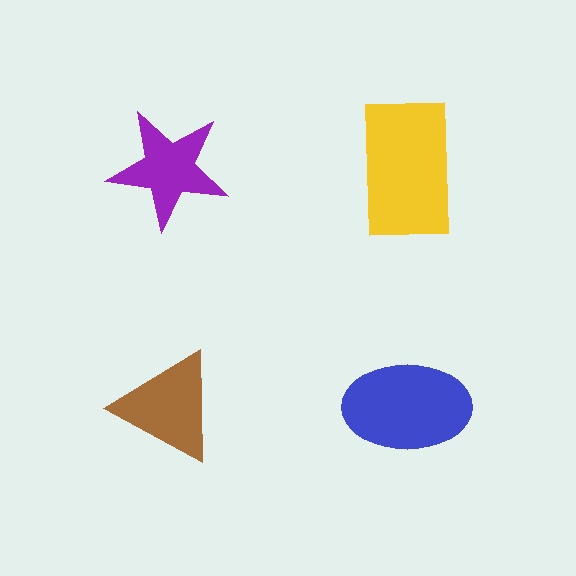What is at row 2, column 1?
A brown triangle.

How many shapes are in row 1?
2 shapes.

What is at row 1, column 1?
A purple star.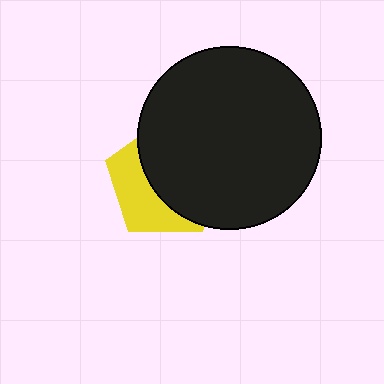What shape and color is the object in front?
The object in front is a black circle.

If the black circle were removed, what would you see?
You would see the complete yellow pentagon.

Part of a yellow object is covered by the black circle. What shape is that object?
It is a pentagon.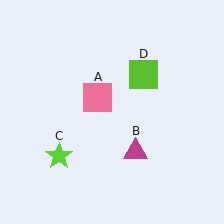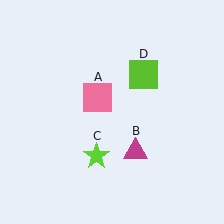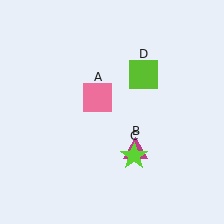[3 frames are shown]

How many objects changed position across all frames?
1 object changed position: lime star (object C).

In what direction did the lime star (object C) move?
The lime star (object C) moved right.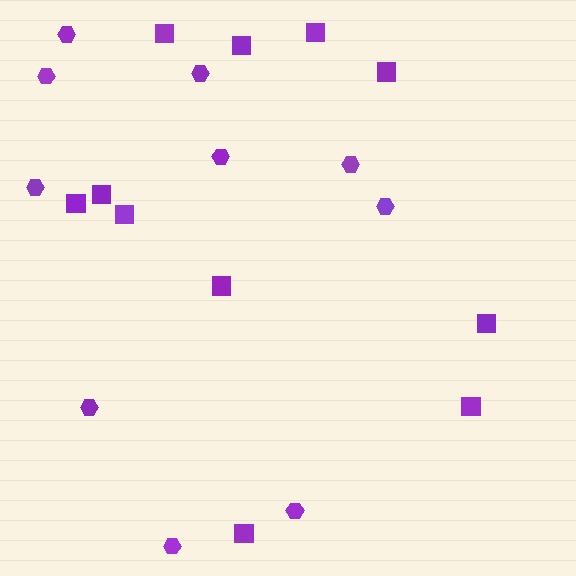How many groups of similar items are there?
There are 2 groups: one group of squares (11) and one group of hexagons (10).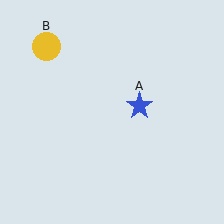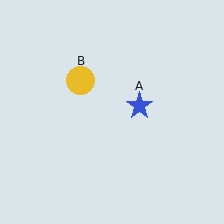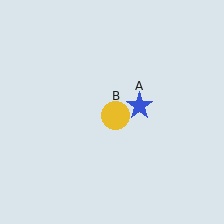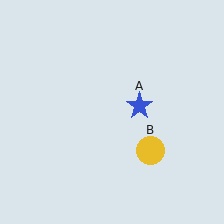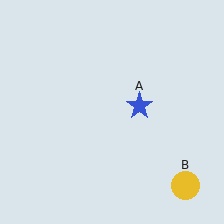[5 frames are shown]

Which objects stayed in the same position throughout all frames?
Blue star (object A) remained stationary.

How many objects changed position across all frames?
1 object changed position: yellow circle (object B).